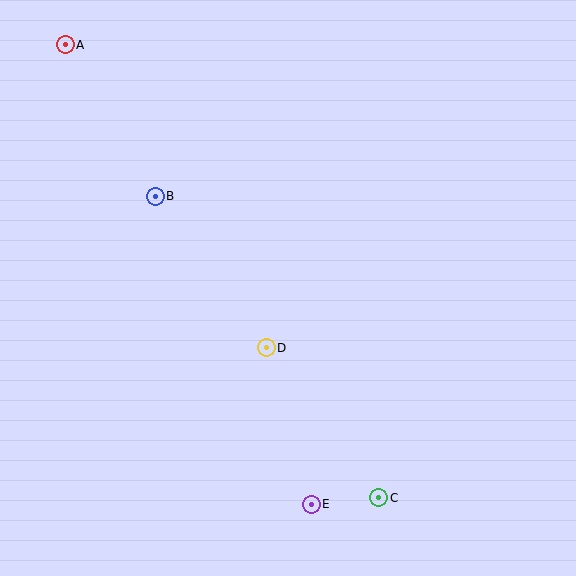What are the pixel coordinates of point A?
Point A is at (65, 45).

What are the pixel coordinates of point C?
Point C is at (379, 498).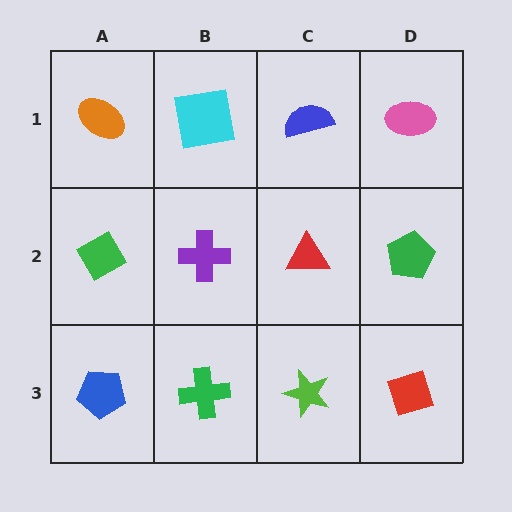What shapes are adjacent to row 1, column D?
A green pentagon (row 2, column D), a blue semicircle (row 1, column C).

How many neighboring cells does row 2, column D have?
3.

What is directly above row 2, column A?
An orange ellipse.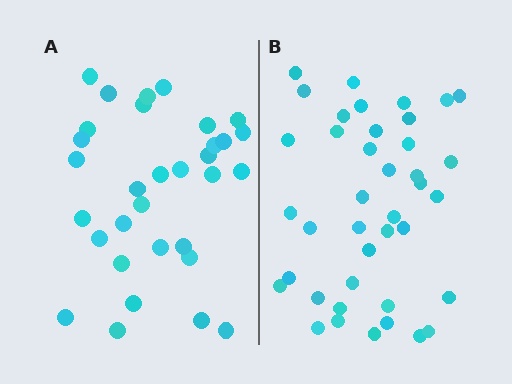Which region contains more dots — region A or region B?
Region B (the right region) has more dots.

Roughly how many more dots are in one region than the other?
Region B has roughly 8 or so more dots than region A.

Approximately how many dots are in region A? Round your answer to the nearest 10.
About 30 dots. (The exact count is 32, which rounds to 30.)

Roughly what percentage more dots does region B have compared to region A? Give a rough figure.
About 25% more.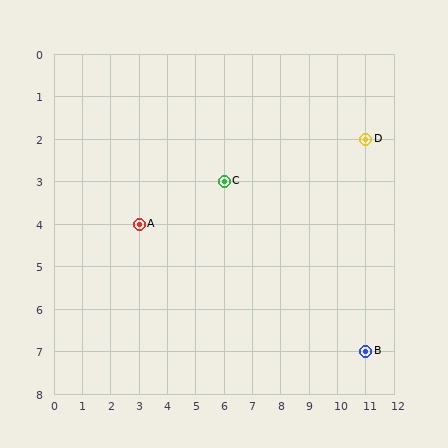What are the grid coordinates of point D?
Point D is at grid coordinates (11, 2).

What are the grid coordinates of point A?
Point A is at grid coordinates (3, 4).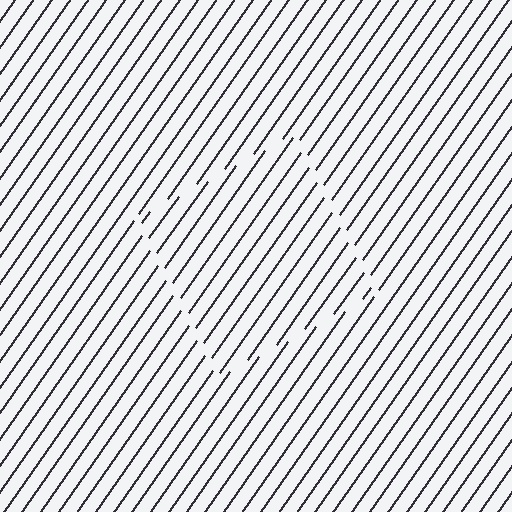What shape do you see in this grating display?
An illusory square. The interior of the shape contains the same grating, shifted by half a period — the contour is defined by the phase discontinuity where line-ends from the inner and outer gratings abut.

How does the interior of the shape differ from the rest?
The interior of the shape contains the same grating, shifted by half a period — the contour is defined by the phase discontinuity where line-ends from the inner and outer gratings abut.